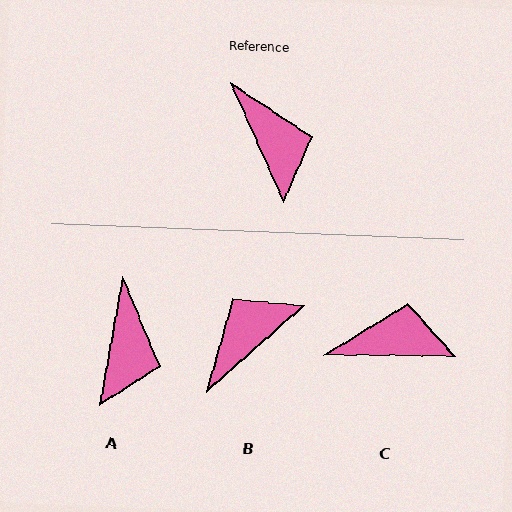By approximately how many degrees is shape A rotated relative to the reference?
Approximately 34 degrees clockwise.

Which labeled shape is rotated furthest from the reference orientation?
B, about 108 degrees away.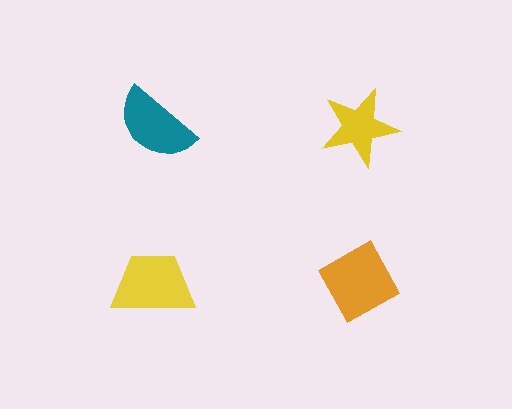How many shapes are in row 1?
2 shapes.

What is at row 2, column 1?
A yellow trapezoid.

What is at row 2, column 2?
An orange diamond.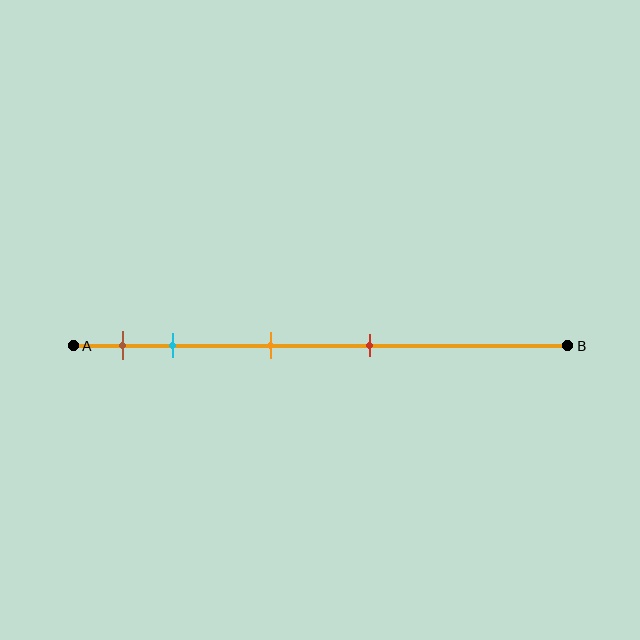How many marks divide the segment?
There are 4 marks dividing the segment.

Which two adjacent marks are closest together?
The brown and cyan marks are the closest adjacent pair.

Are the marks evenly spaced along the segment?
No, the marks are not evenly spaced.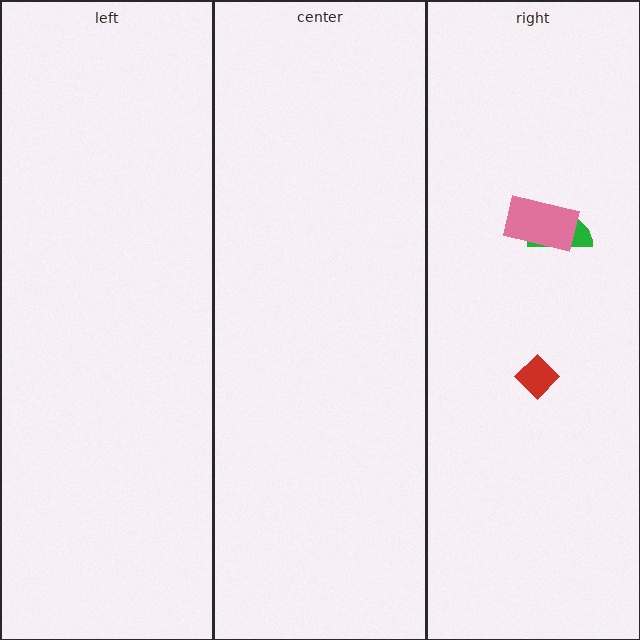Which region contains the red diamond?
The right region.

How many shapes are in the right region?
3.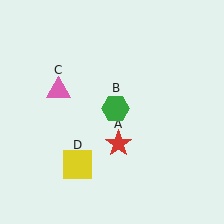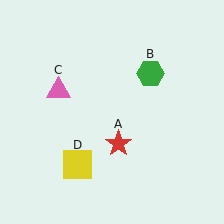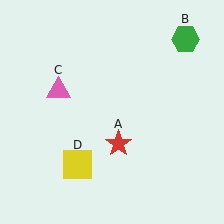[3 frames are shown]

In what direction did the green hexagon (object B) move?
The green hexagon (object B) moved up and to the right.